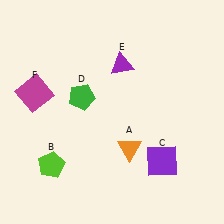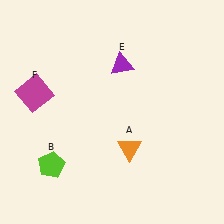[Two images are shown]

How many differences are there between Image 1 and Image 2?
There are 2 differences between the two images.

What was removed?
The purple square (C), the green pentagon (D) were removed in Image 2.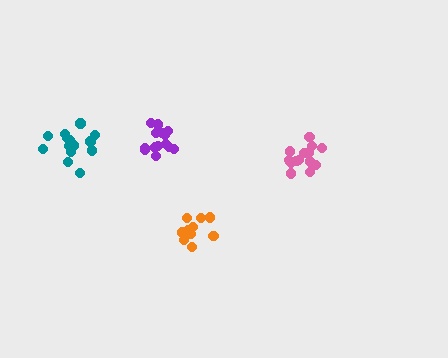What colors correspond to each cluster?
The clusters are colored: pink, orange, purple, teal.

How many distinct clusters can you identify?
There are 4 distinct clusters.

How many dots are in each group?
Group 1: 17 dots, Group 2: 12 dots, Group 3: 14 dots, Group 4: 15 dots (58 total).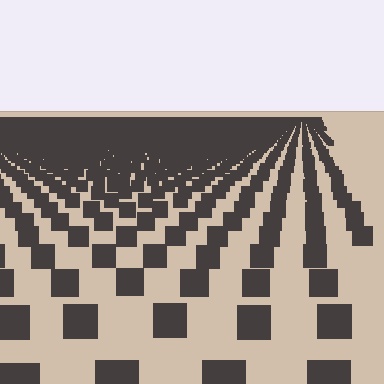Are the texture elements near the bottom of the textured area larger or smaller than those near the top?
Larger. Near the bottom, elements are closer to the viewer and appear at a bigger on-screen size.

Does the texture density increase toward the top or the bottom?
Density increases toward the top.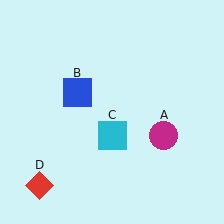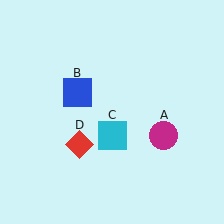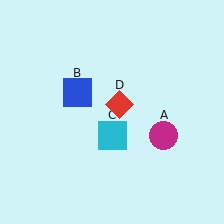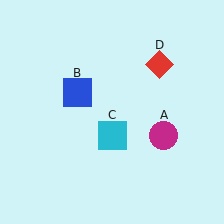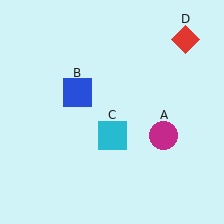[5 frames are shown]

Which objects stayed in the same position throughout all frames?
Magenta circle (object A) and blue square (object B) and cyan square (object C) remained stationary.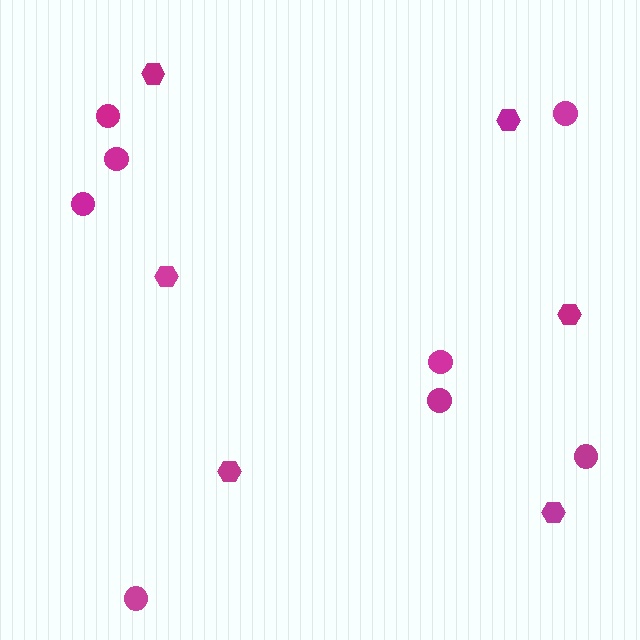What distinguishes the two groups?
There are 2 groups: one group of hexagons (6) and one group of circles (8).